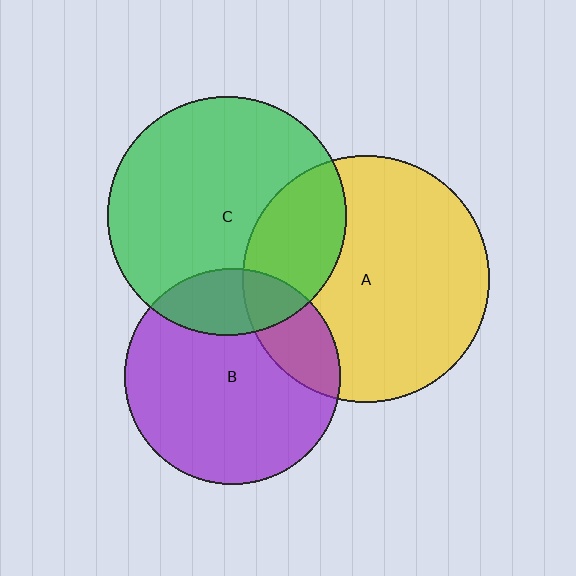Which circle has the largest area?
Circle A (yellow).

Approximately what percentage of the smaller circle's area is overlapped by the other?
Approximately 20%.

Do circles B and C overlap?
Yes.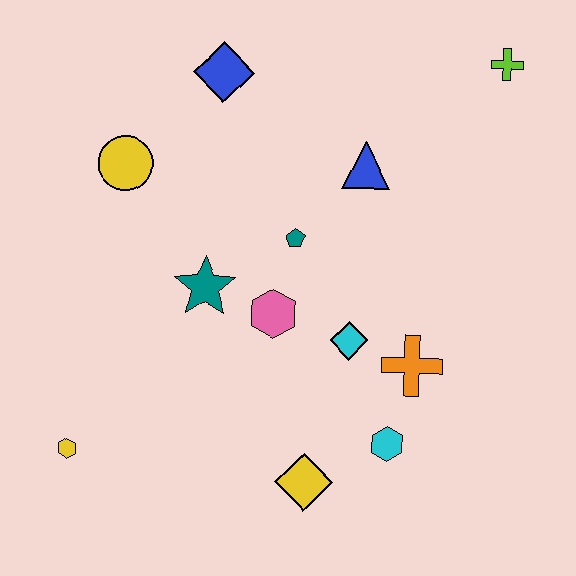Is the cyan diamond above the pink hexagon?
No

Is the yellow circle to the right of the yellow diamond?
No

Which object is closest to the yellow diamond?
The cyan hexagon is closest to the yellow diamond.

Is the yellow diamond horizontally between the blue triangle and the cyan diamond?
No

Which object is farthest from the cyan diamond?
The lime cross is farthest from the cyan diamond.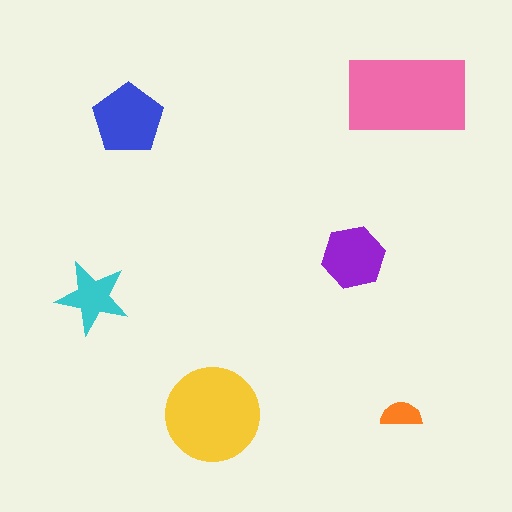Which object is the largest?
The pink rectangle.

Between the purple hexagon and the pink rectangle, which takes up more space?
The pink rectangle.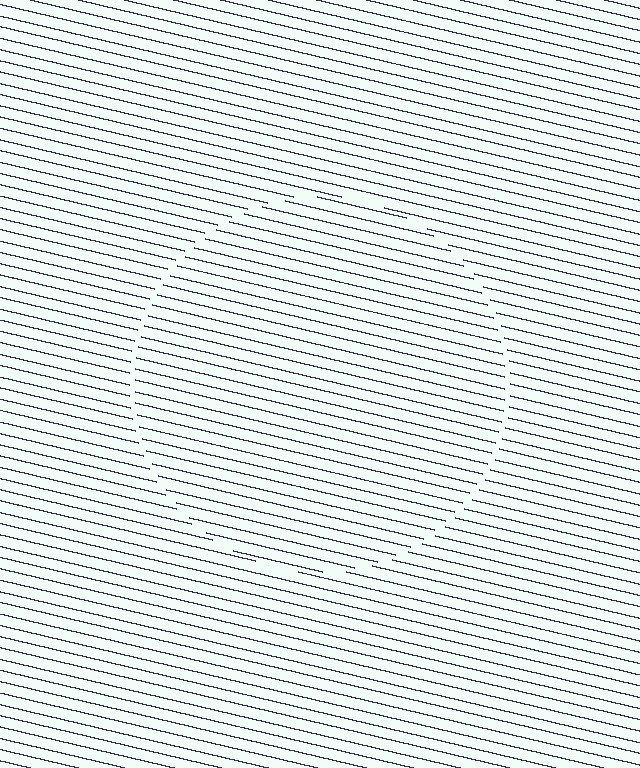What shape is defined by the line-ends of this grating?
An illusory circle. The interior of the shape contains the same grating, shifted by half a period — the contour is defined by the phase discontinuity where line-ends from the inner and outer gratings abut.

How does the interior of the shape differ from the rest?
The interior of the shape contains the same grating, shifted by half a period — the contour is defined by the phase discontinuity where line-ends from the inner and outer gratings abut.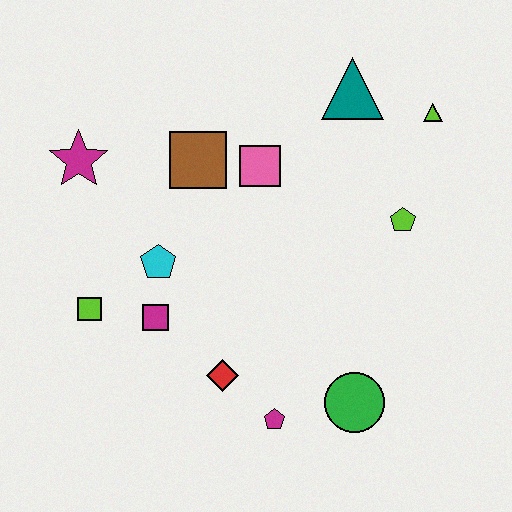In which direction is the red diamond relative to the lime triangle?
The red diamond is below the lime triangle.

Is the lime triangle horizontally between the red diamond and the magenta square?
No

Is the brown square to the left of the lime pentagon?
Yes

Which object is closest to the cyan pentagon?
The magenta square is closest to the cyan pentagon.